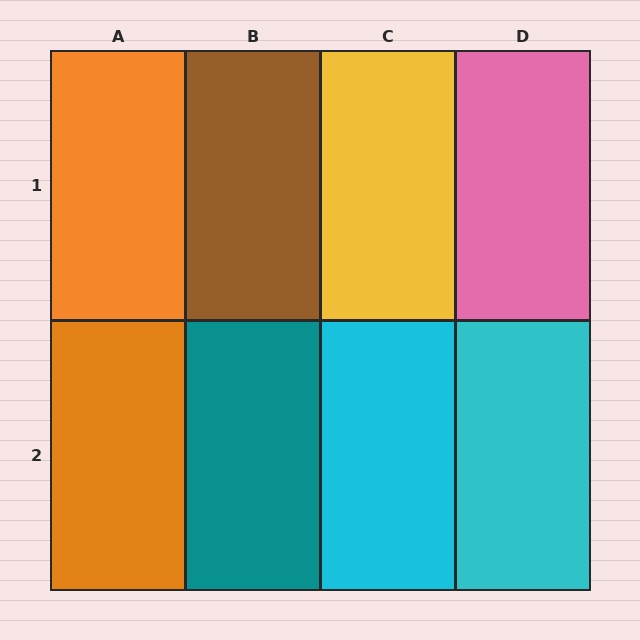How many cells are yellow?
1 cell is yellow.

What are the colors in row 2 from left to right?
Orange, teal, cyan, cyan.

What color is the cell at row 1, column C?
Yellow.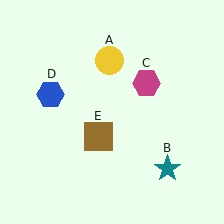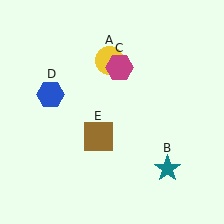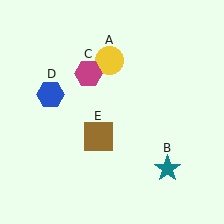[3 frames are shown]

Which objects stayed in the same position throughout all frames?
Yellow circle (object A) and teal star (object B) and blue hexagon (object D) and brown square (object E) remained stationary.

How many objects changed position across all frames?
1 object changed position: magenta hexagon (object C).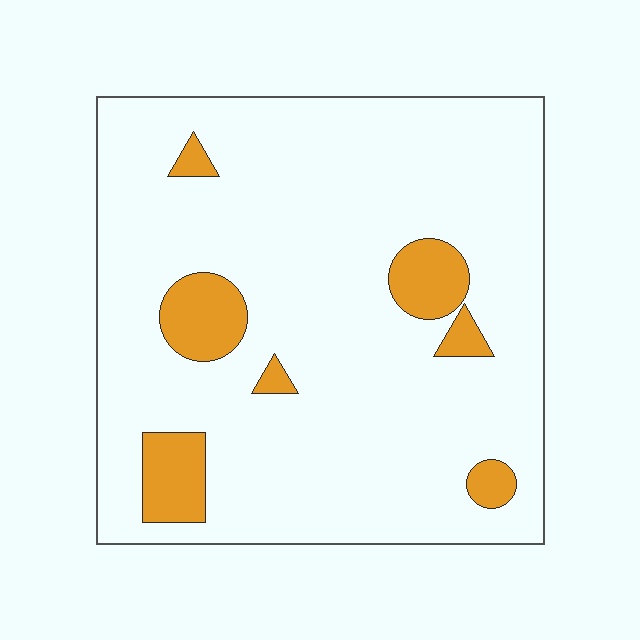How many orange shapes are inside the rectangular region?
7.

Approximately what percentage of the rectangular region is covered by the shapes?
Approximately 10%.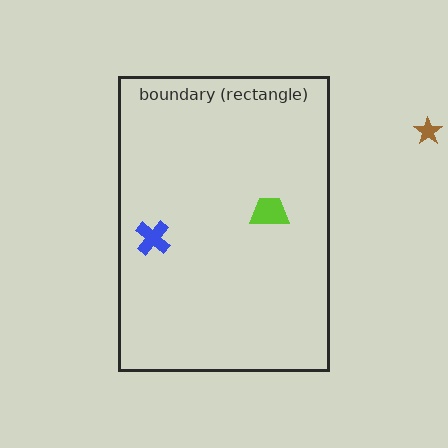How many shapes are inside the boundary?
2 inside, 1 outside.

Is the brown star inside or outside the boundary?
Outside.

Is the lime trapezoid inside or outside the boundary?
Inside.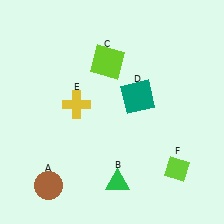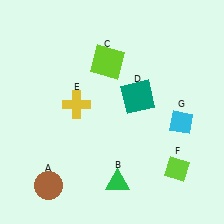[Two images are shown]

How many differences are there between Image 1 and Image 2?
There is 1 difference between the two images.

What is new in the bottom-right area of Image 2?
A cyan diamond (G) was added in the bottom-right area of Image 2.